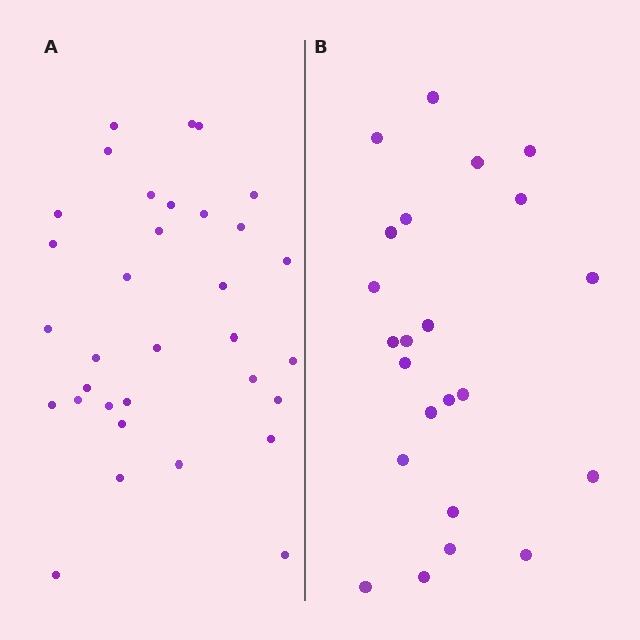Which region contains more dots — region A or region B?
Region A (the left region) has more dots.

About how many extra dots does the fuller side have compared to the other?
Region A has roughly 10 or so more dots than region B.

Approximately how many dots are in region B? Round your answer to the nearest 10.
About 20 dots. (The exact count is 23, which rounds to 20.)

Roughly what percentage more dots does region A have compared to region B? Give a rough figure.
About 45% more.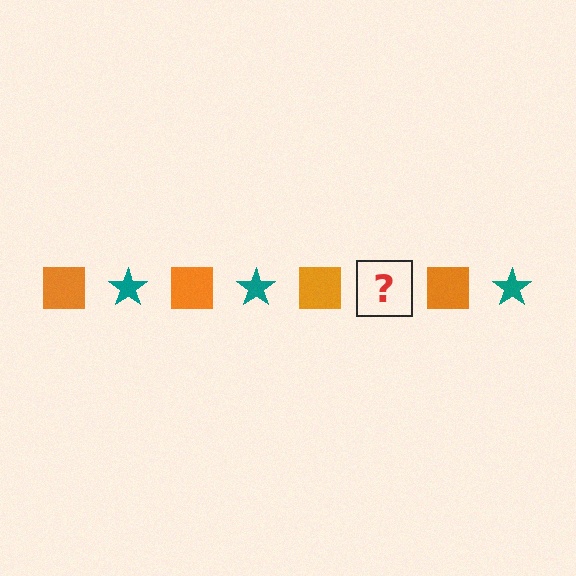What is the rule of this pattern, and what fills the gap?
The rule is that the pattern alternates between orange square and teal star. The gap should be filled with a teal star.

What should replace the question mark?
The question mark should be replaced with a teal star.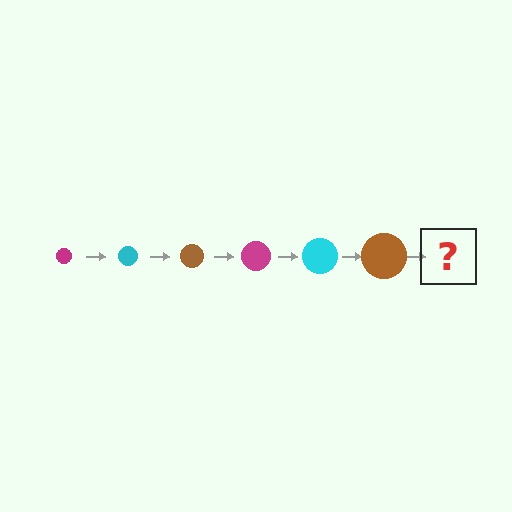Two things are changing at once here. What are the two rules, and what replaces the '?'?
The two rules are that the circle grows larger each step and the color cycles through magenta, cyan, and brown. The '?' should be a magenta circle, larger than the previous one.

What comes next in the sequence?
The next element should be a magenta circle, larger than the previous one.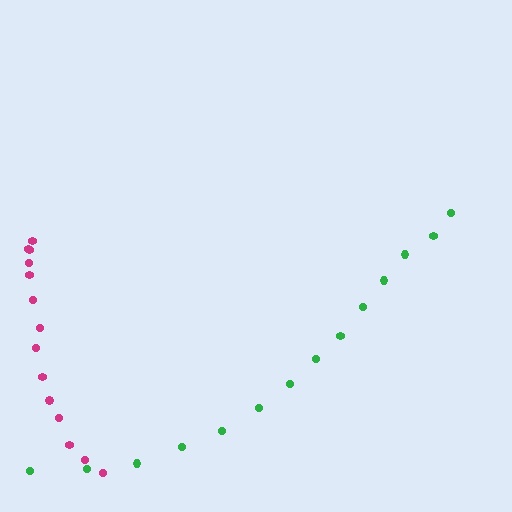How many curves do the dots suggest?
There are 2 distinct paths.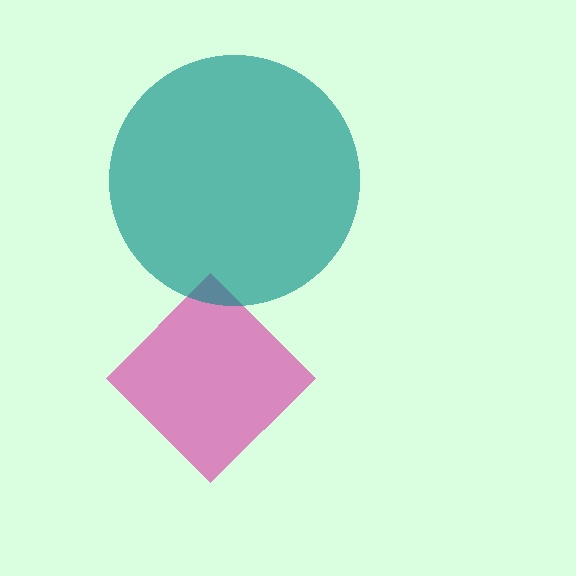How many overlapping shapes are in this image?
There are 2 overlapping shapes in the image.